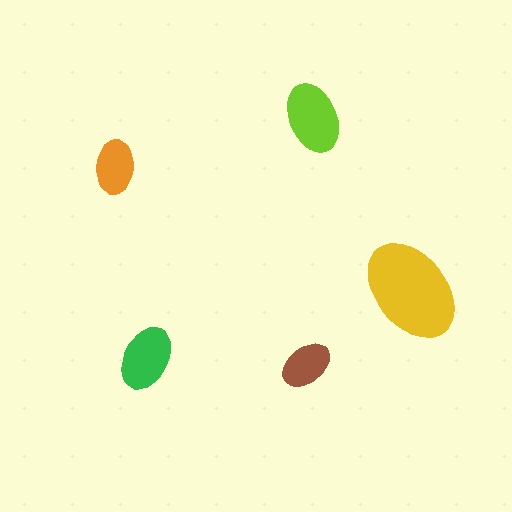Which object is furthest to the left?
The orange ellipse is leftmost.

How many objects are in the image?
There are 5 objects in the image.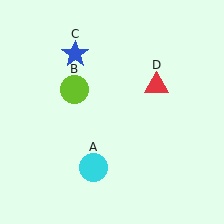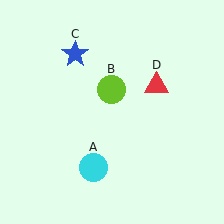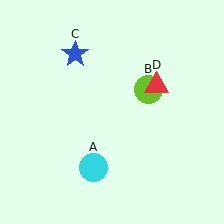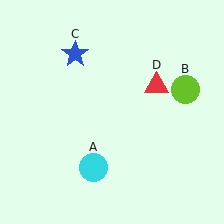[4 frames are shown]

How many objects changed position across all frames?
1 object changed position: lime circle (object B).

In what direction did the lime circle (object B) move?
The lime circle (object B) moved right.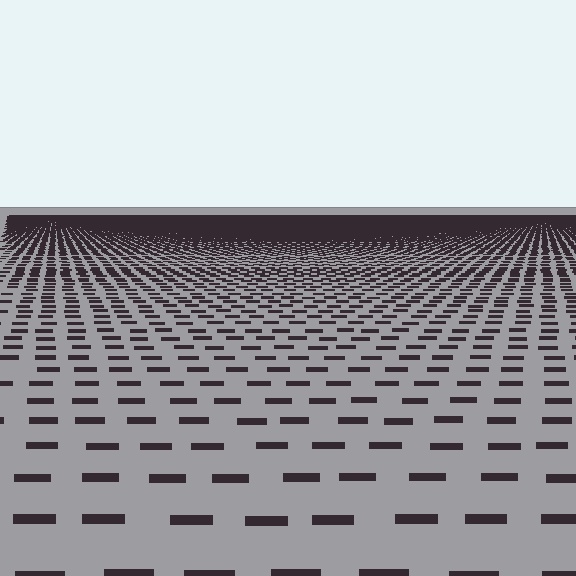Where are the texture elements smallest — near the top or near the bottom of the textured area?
Near the top.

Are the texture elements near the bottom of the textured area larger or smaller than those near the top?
Larger. Near the bottom, elements are closer to the viewer and appear at a bigger on-screen size.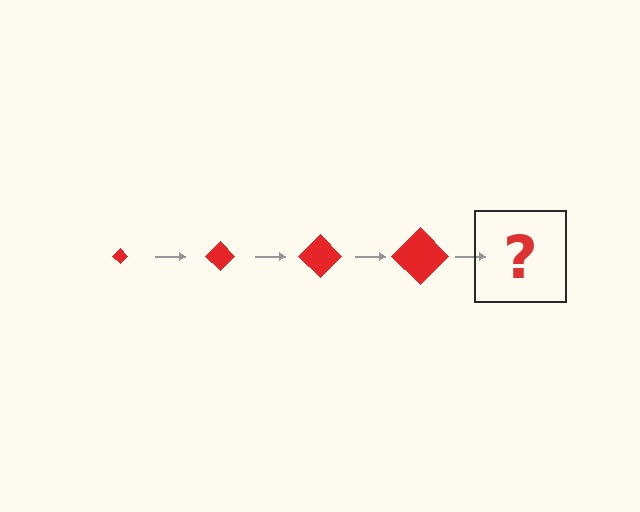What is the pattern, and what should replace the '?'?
The pattern is that the diamond gets progressively larger each step. The '?' should be a red diamond, larger than the previous one.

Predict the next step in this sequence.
The next step is a red diamond, larger than the previous one.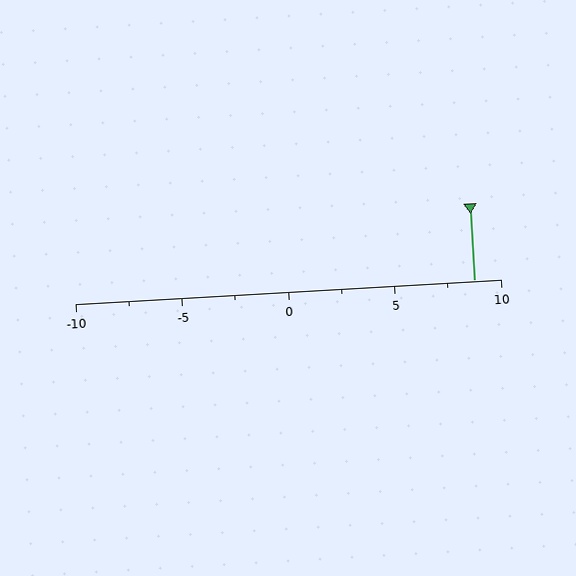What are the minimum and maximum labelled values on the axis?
The axis runs from -10 to 10.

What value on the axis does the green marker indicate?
The marker indicates approximately 8.8.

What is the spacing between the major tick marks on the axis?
The major ticks are spaced 5 apart.